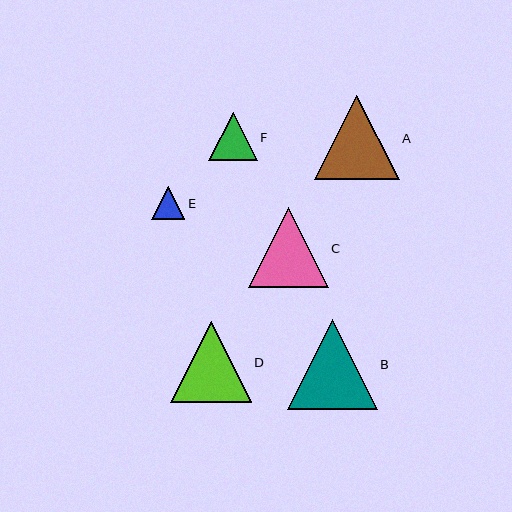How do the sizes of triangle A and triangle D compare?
Triangle A and triangle D are approximately the same size.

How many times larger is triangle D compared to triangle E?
Triangle D is approximately 2.4 times the size of triangle E.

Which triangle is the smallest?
Triangle E is the smallest with a size of approximately 33 pixels.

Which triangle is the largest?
Triangle B is the largest with a size of approximately 90 pixels.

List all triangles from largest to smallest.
From largest to smallest: B, A, D, C, F, E.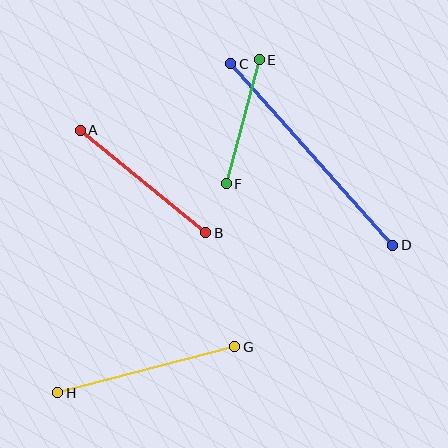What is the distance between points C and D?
The distance is approximately 243 pixels.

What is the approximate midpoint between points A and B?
The midpoint is at approximately (143, 181) pixels.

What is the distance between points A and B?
The distance is approximately 162 pixels.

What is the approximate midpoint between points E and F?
The midpoint is at approximately (243, 122) pixels.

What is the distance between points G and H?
The distance is approximately 183 pixels.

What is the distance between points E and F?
The distance is approximately 129 pixels.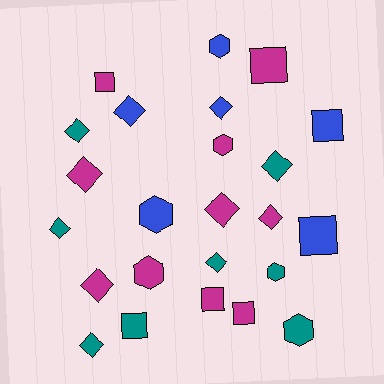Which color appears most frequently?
Magenta, with 10 objects.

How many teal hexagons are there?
There are 2 teal hexagons.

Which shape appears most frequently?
Diamond, with 11 objects.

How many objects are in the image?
There are 24 objects.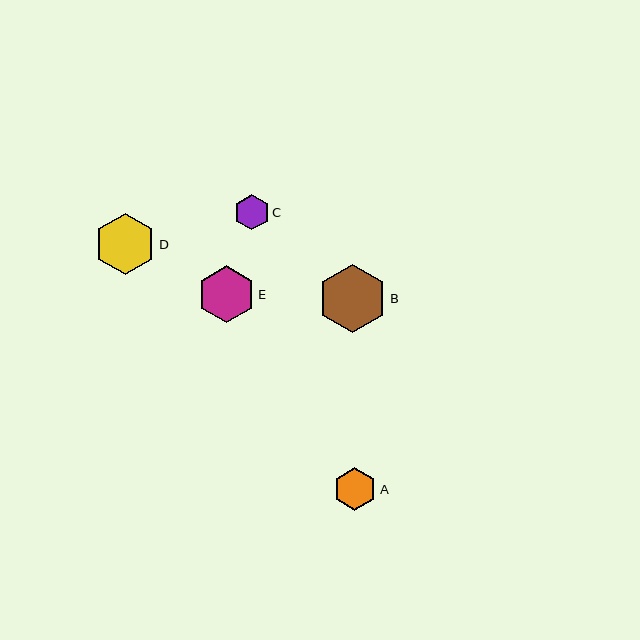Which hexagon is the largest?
Hexagon B is the largest with a size of approximately 68 pixels.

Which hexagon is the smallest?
Hexagon C is the smallest with a size of approximately 35 pixels.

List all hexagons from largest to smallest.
From largest to smallest: B, D, E, A, C.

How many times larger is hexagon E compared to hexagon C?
Hexagon E is approximately 1.6 times the size of hexagon C.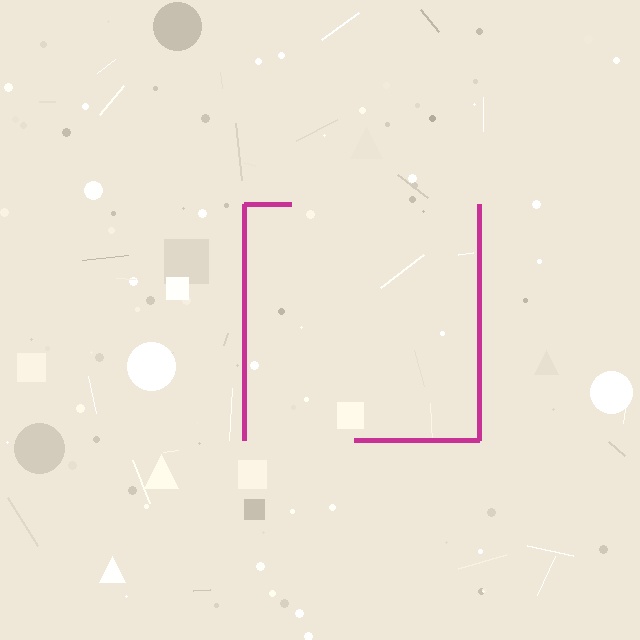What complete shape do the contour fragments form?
The contour fragments form a square.